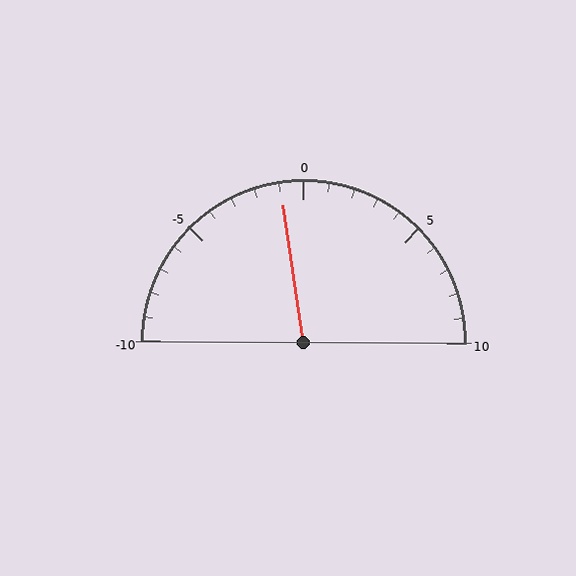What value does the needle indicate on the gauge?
The needle indicates approximately -1.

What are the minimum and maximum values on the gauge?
The gauge ranges from -10 to 10.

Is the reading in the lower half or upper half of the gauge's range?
The reading is in the lower half of the range (-10 to 10).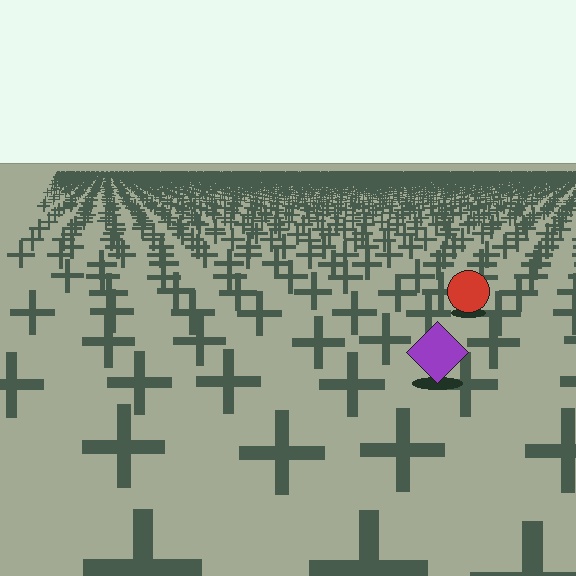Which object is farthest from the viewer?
The red circle is farthest from the viewer. It appears smaller and the ground texture around it is denser.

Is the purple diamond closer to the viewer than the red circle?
Yes. The purple diamond is closer — you can tell from the texture gradient: the ground texture is coarser near it.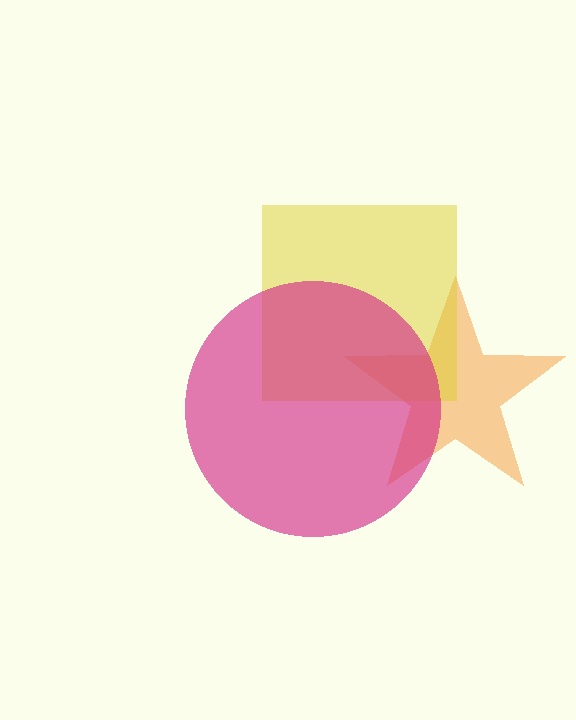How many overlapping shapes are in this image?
There are 3 overlapping shapes in the image.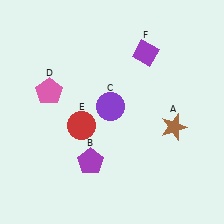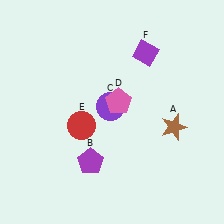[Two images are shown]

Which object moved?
The pink pentagon (D) moved right.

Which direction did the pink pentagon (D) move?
The pink pentagon (D) moved right.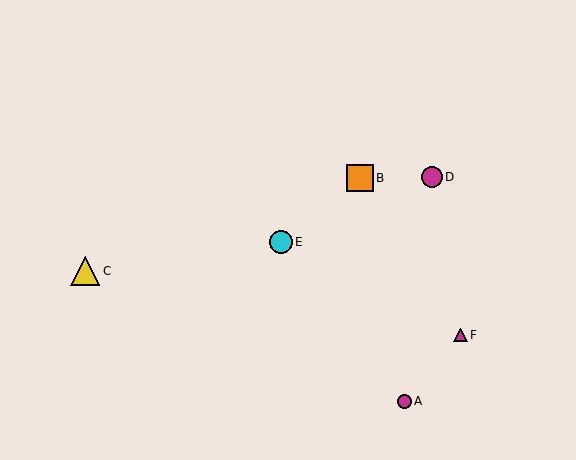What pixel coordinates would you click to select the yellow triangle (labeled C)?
Click at (85, 271) to select the yellow triangle C.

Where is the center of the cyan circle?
The center of the cyan circle is at (281, 242).